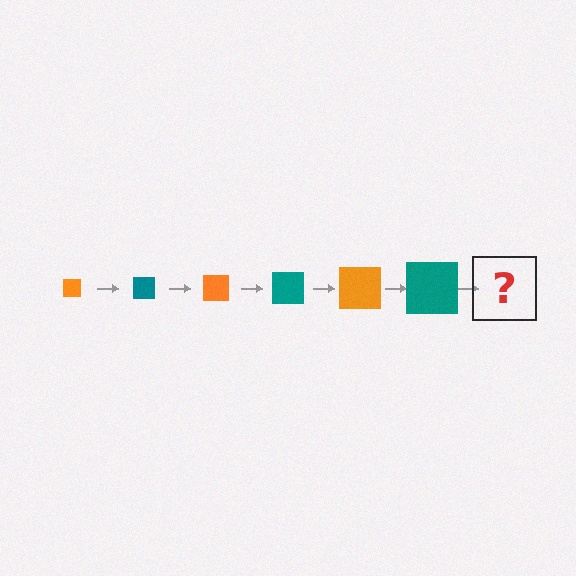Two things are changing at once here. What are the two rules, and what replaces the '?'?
The two rules are that the square grows larger each step and the color cycles through orange and teal. The '?' should be an orange square, larger than the previous one.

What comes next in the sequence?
The next element should be an orange square, larger than the previous one.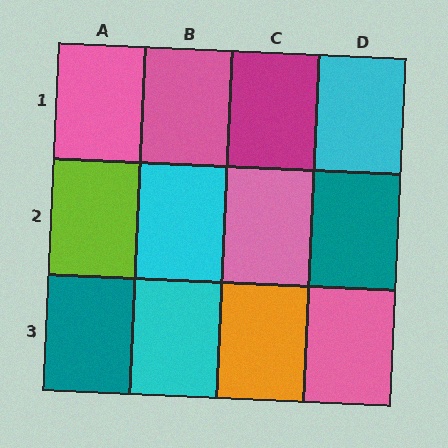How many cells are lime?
1 cell is lime.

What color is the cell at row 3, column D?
Pink.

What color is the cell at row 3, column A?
Teal.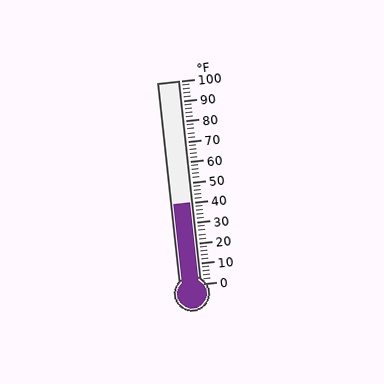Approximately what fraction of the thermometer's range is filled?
The thermometer is filled to approximately 40% of its range.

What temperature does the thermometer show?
The thermometer shows approximately 40°F.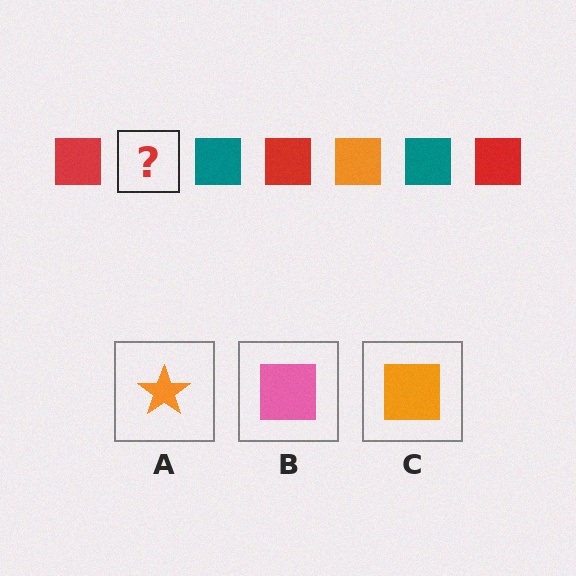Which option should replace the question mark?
Option C.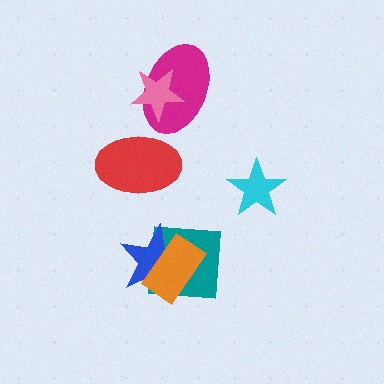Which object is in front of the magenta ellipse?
The pink star is in front of the magenta ellipse.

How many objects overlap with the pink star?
1 object overlaps with the pink star.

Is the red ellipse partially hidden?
No, no other shape covers it.